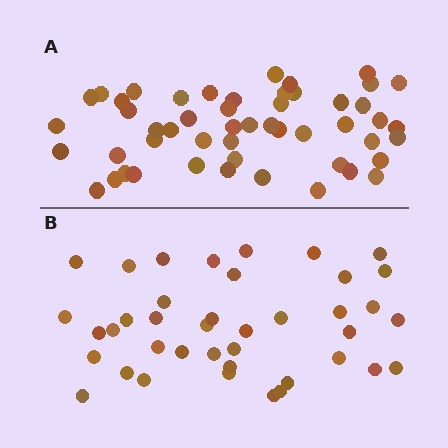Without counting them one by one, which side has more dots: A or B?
Region A (the top region) has more dots.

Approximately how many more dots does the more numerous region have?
Region A has roughly 12 or so more dots than region B.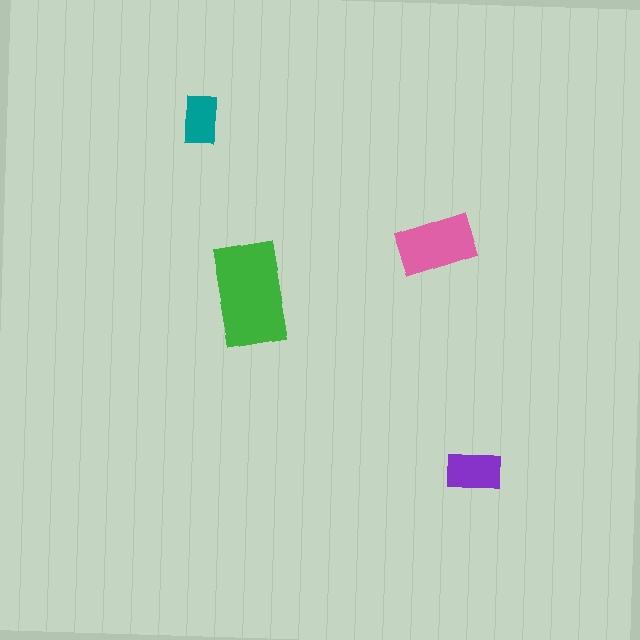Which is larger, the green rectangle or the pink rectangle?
The green one.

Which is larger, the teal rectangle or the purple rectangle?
The purple one.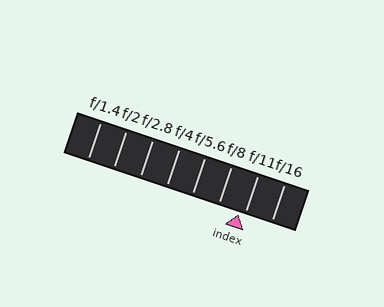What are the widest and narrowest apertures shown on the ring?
The widest aperture shown is f/1.4 and the narrowest is f/16.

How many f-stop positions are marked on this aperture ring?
There are 8 f-stop positions marked.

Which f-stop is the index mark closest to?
The index mark is closest to f/11.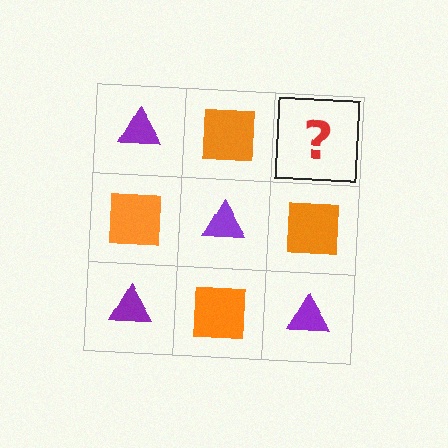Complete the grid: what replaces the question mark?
The question mark should be replaced with a purple triangle.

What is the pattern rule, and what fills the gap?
The rule is that it alternates purple triangle and orange square in a checkerboard pattern. The gap should be filled with a purple triangle.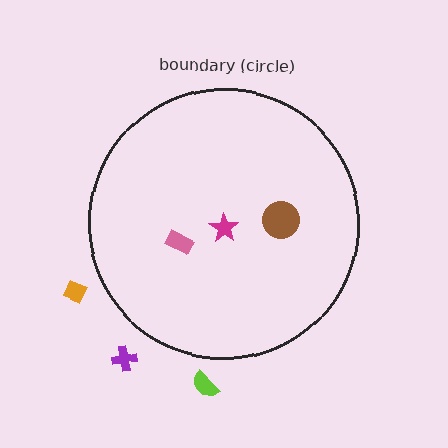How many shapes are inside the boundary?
3 inside, 3 outside.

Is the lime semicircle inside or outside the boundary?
Outside.